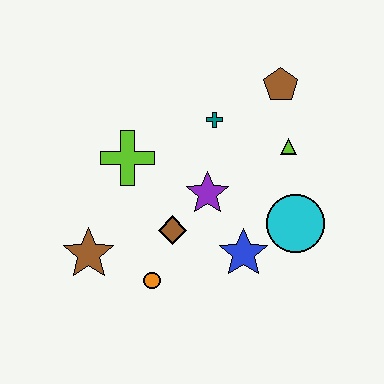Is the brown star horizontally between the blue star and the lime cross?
No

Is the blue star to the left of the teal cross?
No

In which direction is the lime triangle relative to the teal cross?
The lime triangle is to the right of the teal cross.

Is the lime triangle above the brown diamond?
Yes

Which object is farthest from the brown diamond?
The brown pentagon is farthest from the brown diamond.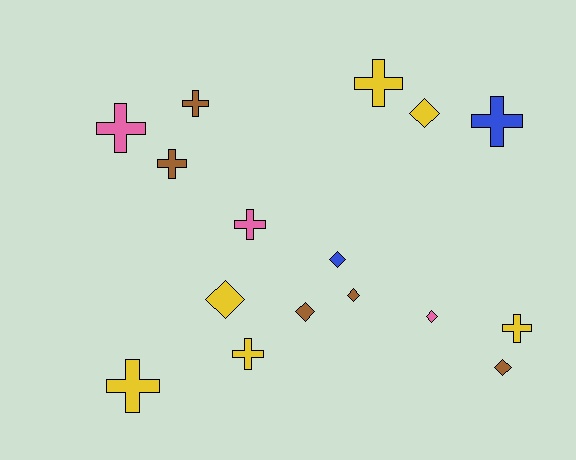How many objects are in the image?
There are 16 objects.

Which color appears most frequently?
Yellow, with 6 objects.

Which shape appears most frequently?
Cross, with 9 objects.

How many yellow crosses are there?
There are 4 yellow crosses.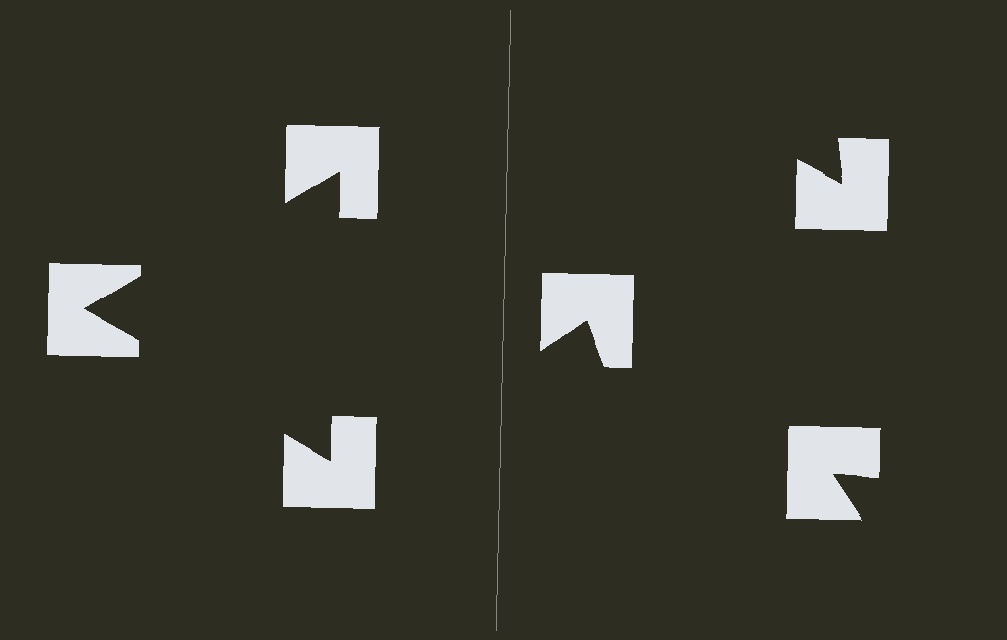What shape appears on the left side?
An illusory triangle.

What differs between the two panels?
The notched squares are positioned identically on both sides; only the wedge orientations differ. On the left they align to a triangle; on the right they are misaligned.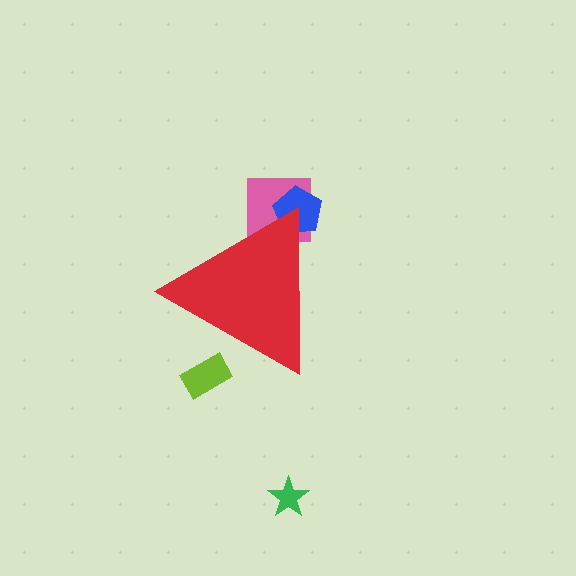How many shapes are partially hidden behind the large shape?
3 shapes are partially hidden.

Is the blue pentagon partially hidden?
Yes, the blue pentagon is partially hidden behind the red triangle.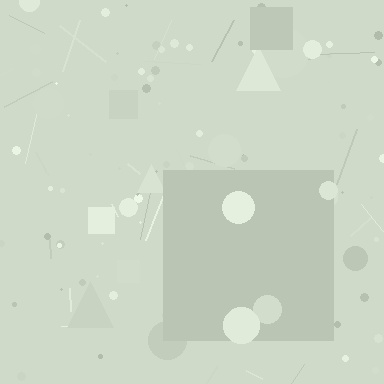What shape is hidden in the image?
A square is hidden in the image.